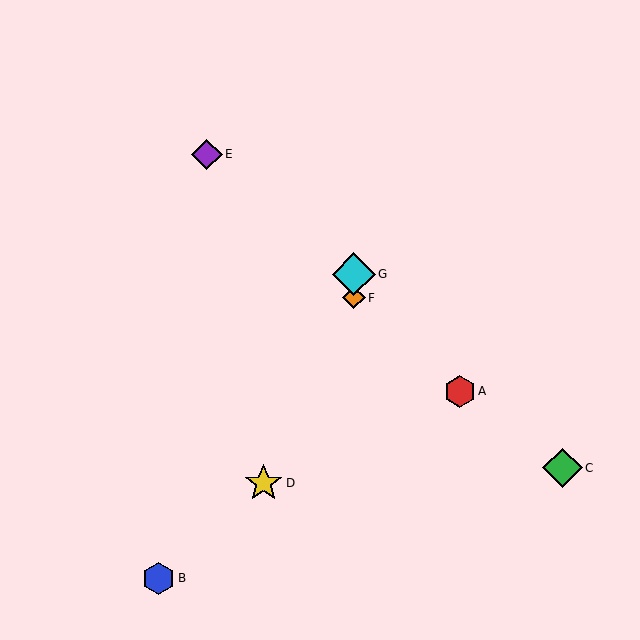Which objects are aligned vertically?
Objects F, G are aligned vertically.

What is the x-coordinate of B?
Object B is at x≈159.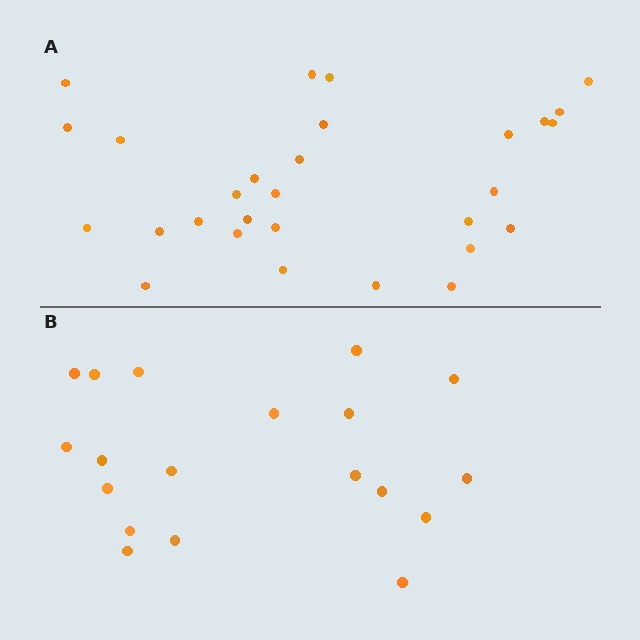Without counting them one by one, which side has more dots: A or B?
Region A (the top region) has more dots.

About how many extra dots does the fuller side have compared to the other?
Region A has roughly 10 or so more dots than region B.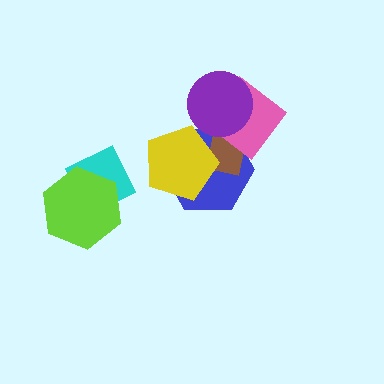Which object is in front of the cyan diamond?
The lime hexagon is in front of the cyan diamond.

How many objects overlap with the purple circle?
3 objects overlap with the purple circle.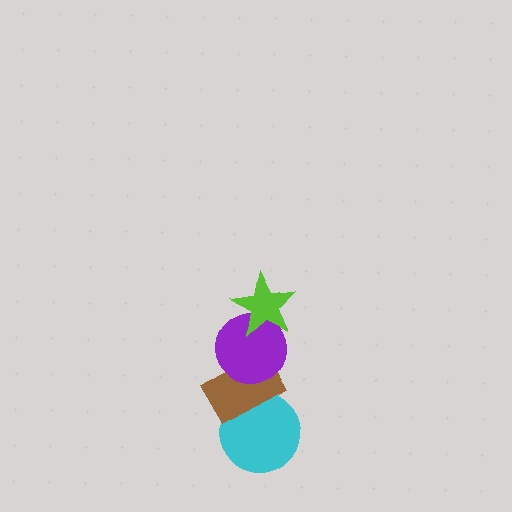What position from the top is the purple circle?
The purple circle is 2nd from the top.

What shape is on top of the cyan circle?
The brown rectangle is on top of the cyan circle.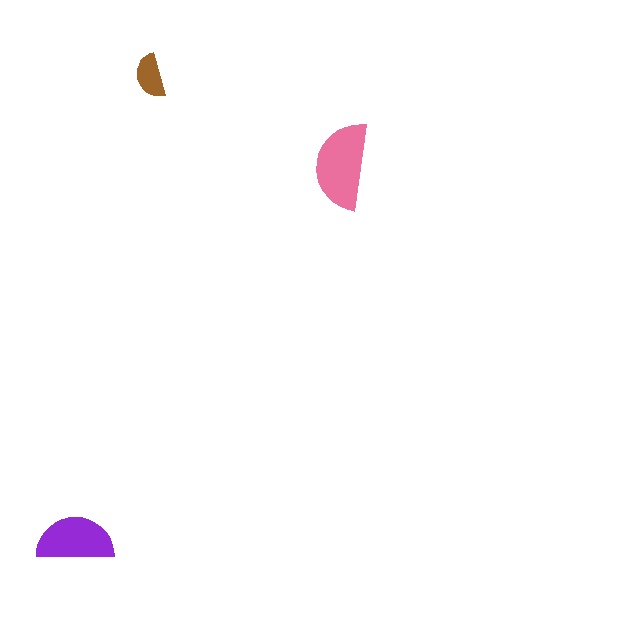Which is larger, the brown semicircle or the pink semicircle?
The pink one.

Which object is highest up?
The brown semicircle is topmost.